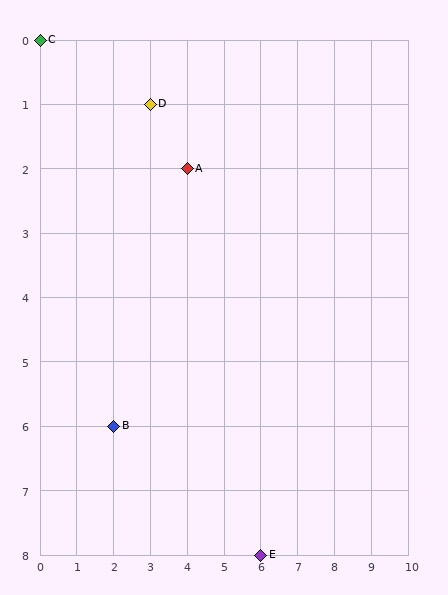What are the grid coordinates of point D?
Point D is at grid coordinates (3, 1).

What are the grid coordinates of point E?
Point E is at grid coordinates (6, 8).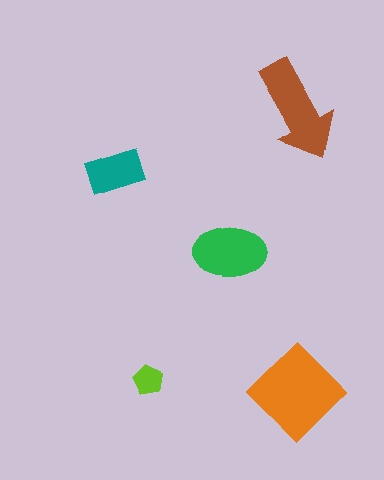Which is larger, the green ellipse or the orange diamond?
The orange diamond.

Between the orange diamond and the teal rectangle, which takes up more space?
The orange diamond.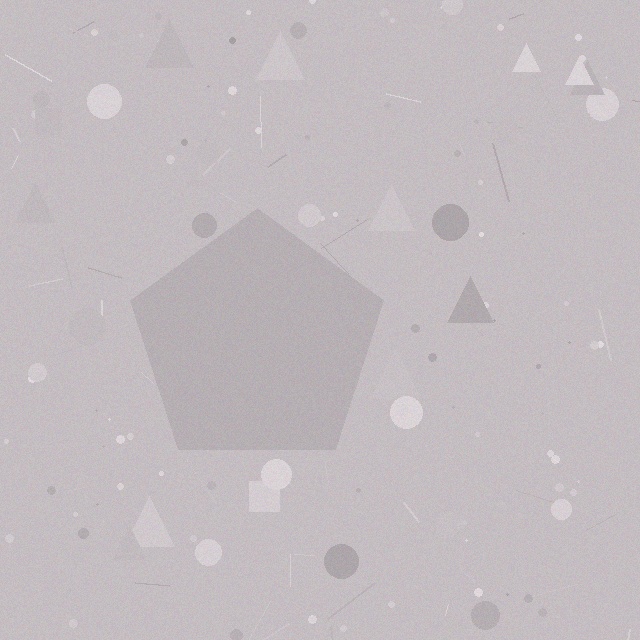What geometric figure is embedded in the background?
A pentagon is embedded in the background.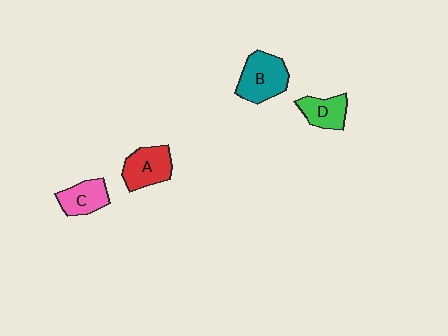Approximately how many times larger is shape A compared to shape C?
Approximately 1.2 times.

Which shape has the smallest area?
Shape D (green).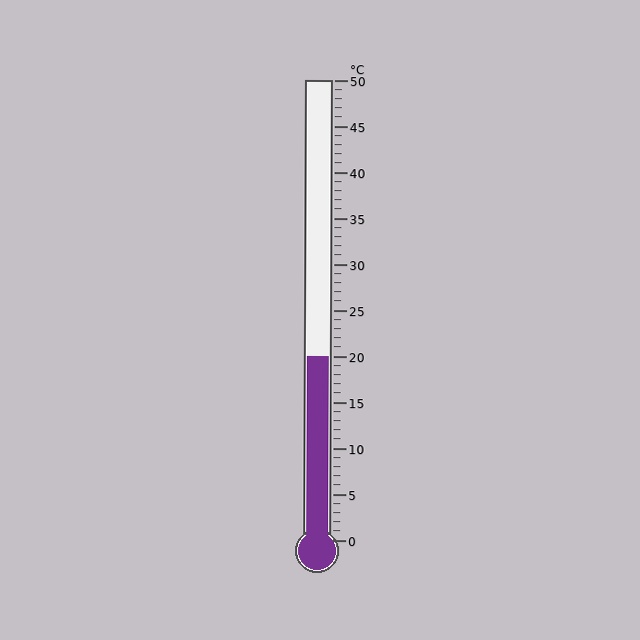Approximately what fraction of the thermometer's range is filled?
The thermometer is filled to approximately 40% of its range.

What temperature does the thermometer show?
The thermometer shows approximately 20°C.